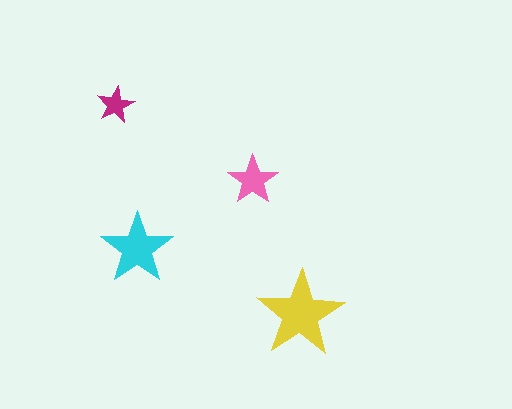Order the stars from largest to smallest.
the yellow one, the cyan one, the pink one, the magenta one.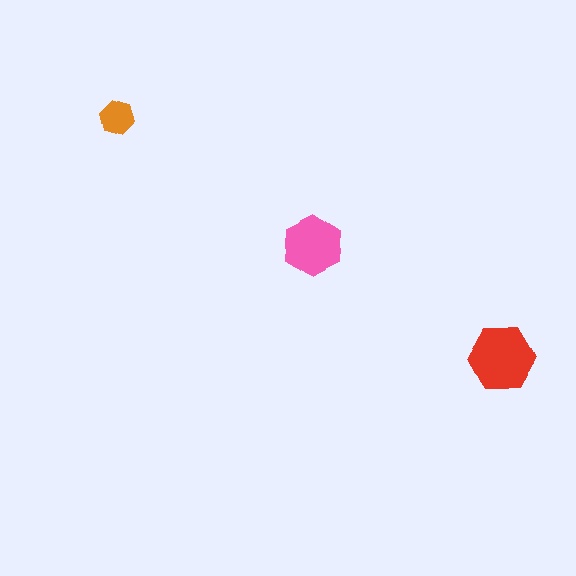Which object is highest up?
The orange hexagon is topmost.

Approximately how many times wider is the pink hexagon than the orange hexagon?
About 1.5 times wider.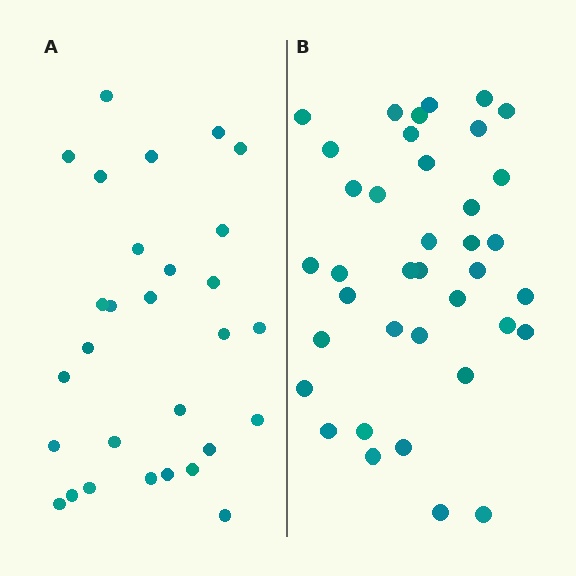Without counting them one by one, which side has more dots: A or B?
Region B (the right region) has more dots.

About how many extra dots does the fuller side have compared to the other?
Region B has roughly 8 or so more dots than region A.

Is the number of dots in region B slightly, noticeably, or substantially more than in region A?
Region B has noticeably more, but not dramatically so. The ratio is roughly 1.3 to 1.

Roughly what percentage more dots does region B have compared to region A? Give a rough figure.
About 30% more.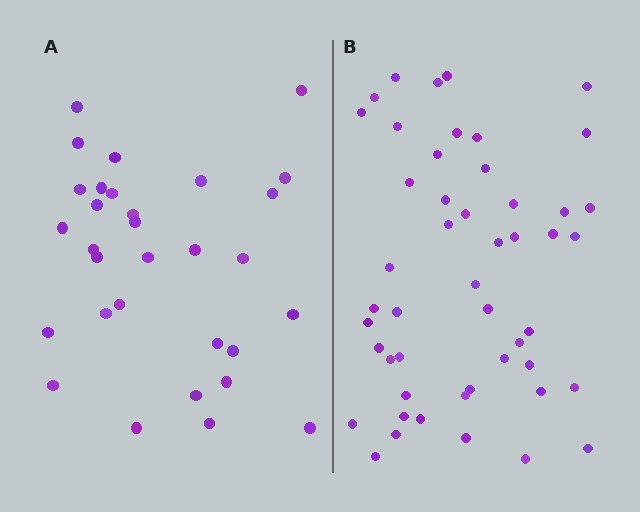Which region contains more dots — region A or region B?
Region B (the right region) has more dots.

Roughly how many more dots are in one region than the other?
Region B has approximately 20 more dots than region A.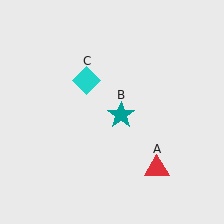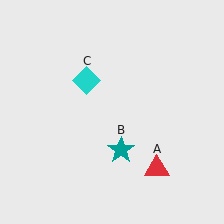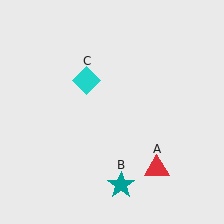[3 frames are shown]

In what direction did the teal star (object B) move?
The teal star (object B) moved down.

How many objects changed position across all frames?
1 object changed position: teal star (object B).